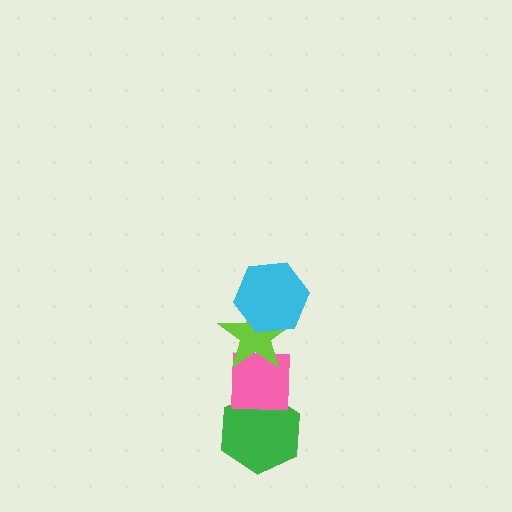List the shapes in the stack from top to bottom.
From top to bottom: the cyan hexagon, the lime star, the pink square, the green hexagon.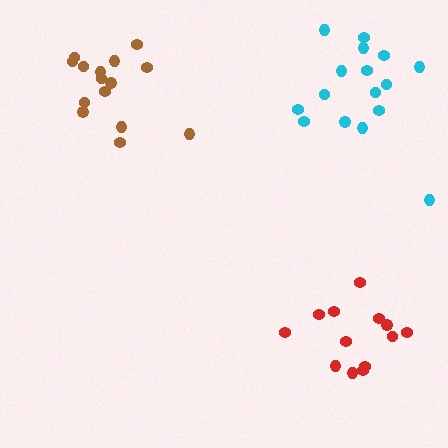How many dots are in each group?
Group 1: 15 dots, Group 2: 13 dots, Group 3: 16 dots (44 total).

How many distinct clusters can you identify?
There are 3 distinct clusters.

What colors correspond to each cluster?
The clusters are colored: brown, red, cyan.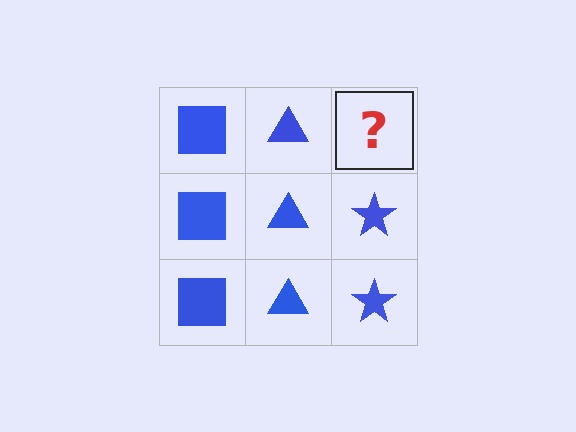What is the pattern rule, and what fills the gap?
The rule is that each column has a consistent shape. The gap should be filled with a blue star.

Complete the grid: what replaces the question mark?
The question mark should be replaced with a blue star.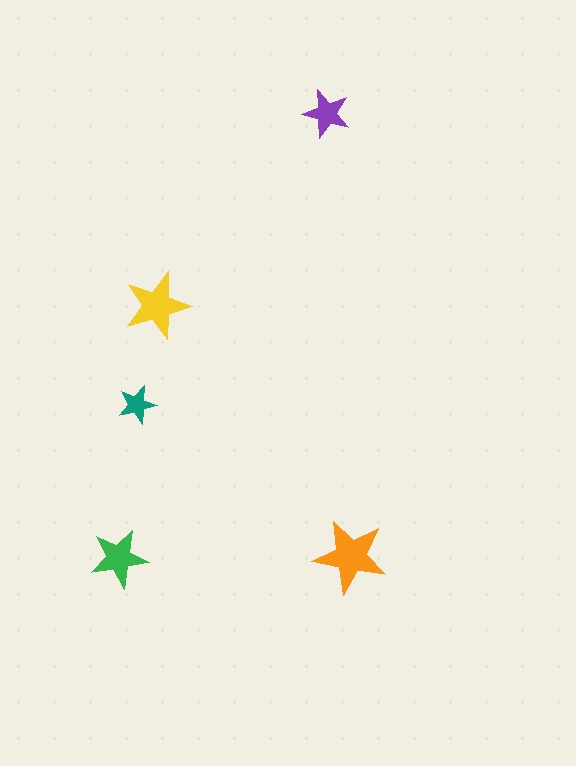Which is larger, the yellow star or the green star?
The yellow one.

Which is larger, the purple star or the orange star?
The orange one.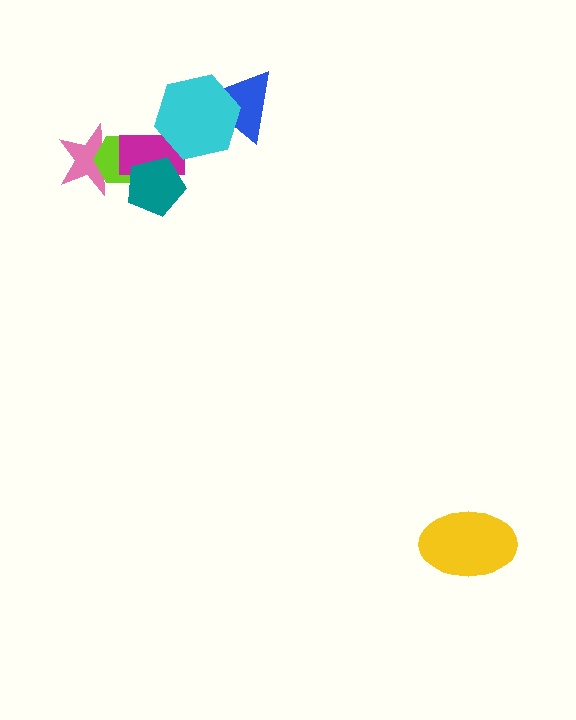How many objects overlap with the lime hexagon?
3 objects overlap with the lime hexagon.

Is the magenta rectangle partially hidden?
Yes, it is partially covered by another shape.